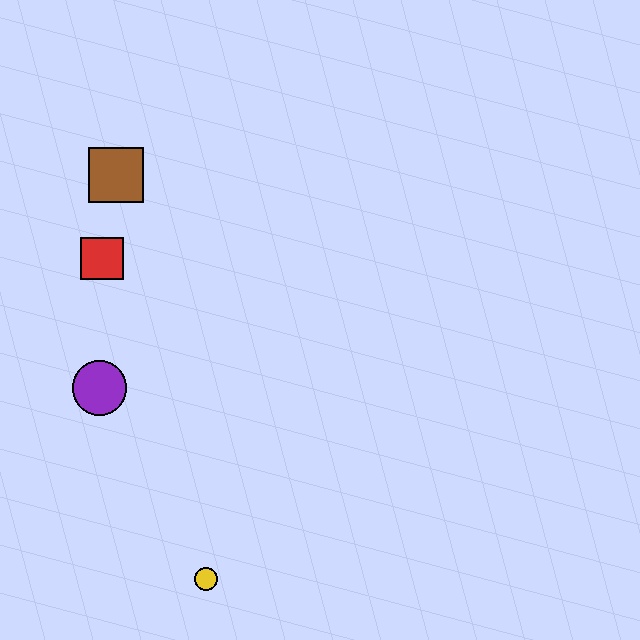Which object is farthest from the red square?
The yellow circle is farthest from the red square.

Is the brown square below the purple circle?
No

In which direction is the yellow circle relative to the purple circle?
The yellow circle is below the purple circle.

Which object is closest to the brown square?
The red square is closest to the brown square.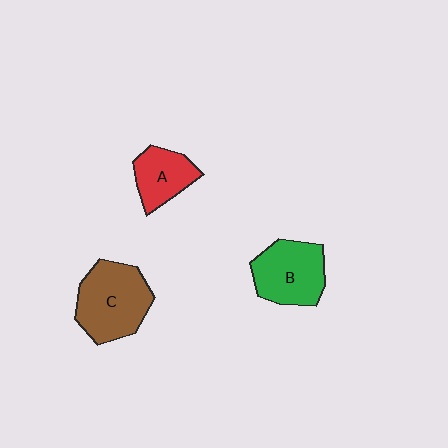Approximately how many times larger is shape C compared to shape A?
Approximately 1.7 times.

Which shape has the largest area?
Shape C (brown).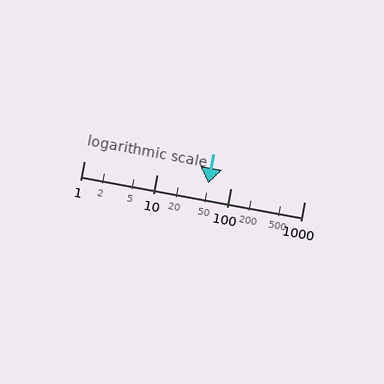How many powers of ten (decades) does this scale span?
The scale spans 3 decades, from 1 to 1000.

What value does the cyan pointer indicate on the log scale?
The pointer indicates approximately 49.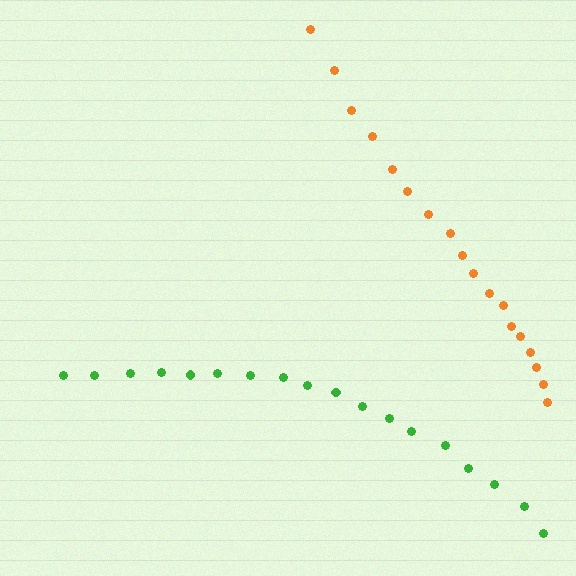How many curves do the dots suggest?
There are 2 distinct paths.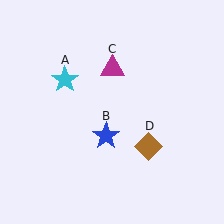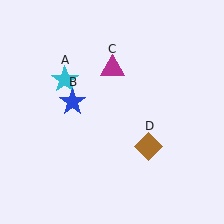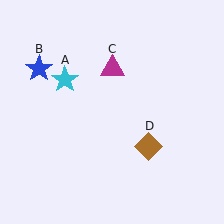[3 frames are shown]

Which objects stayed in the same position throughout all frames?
Cyan star (object A) and magenta triangle (object C) and brown diamond (object D) remained stationary.